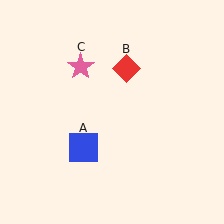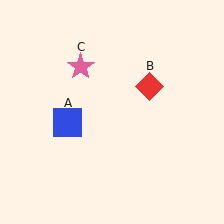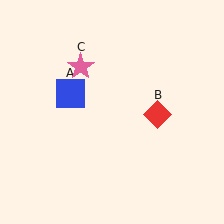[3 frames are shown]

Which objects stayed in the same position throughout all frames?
Pink star (object C) remained stationary.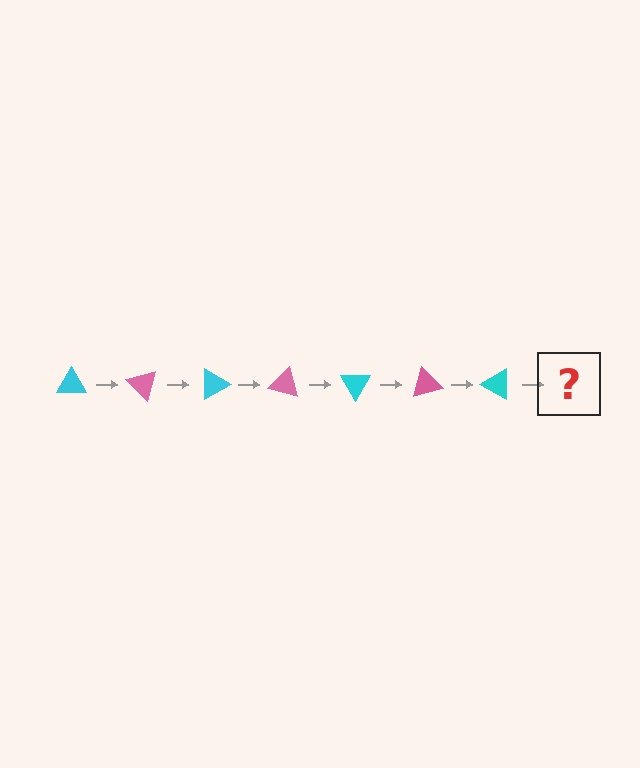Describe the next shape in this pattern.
It should be a pink triangle, rotated 315 degrees from the start.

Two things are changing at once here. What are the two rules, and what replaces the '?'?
The two rules are that it rotates 45 degrees each step and the color cycles through cyan and pink. The '?' should be a pink triangle, rotated 315 degrees from the start.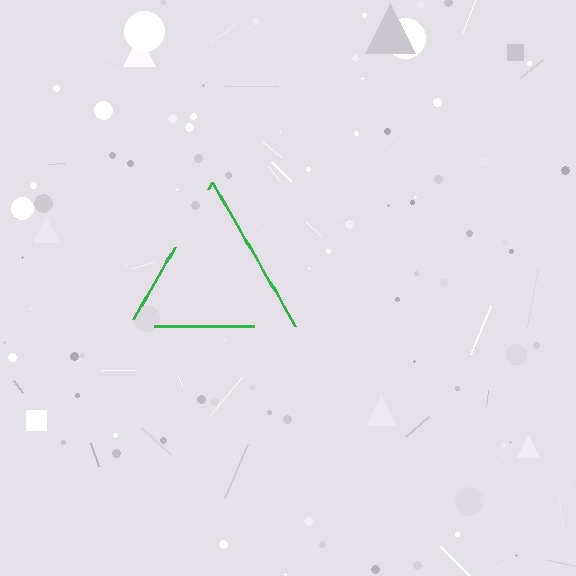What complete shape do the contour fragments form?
The contour fragments form a triangle.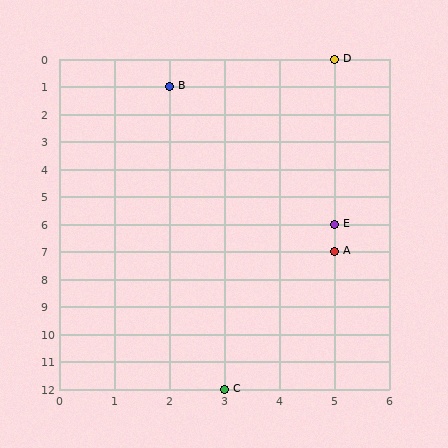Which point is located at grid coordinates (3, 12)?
Point C is at (3, 12).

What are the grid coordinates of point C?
Point C is at grid coordinates (3, 12).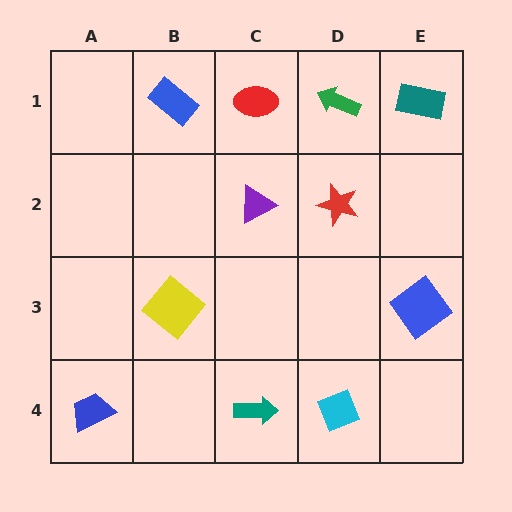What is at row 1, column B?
A blue rectangle.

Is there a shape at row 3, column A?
No, that cell is empty.